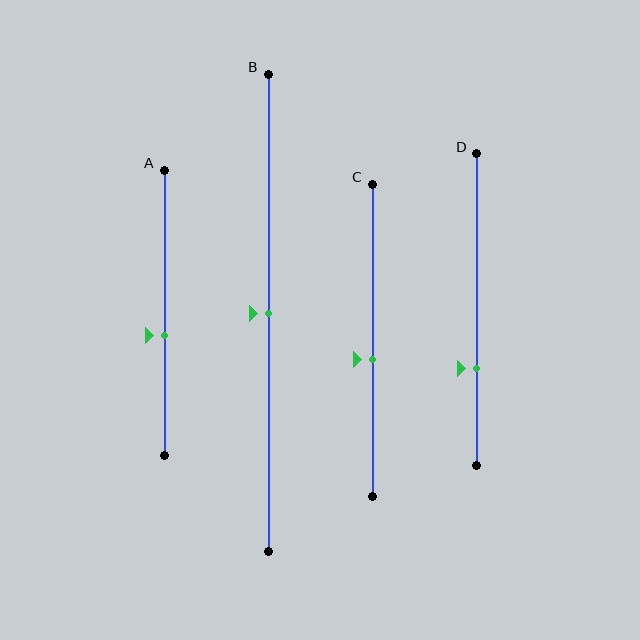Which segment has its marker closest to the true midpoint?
Segment B has its marker closest to the true midpoint.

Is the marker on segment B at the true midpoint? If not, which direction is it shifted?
Yes, the marker on segment B is at the true midpoint.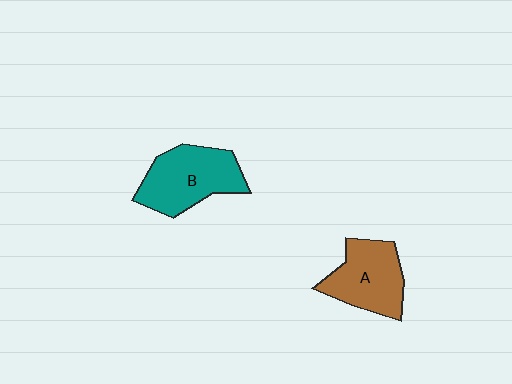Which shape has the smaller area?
Shape A (brown).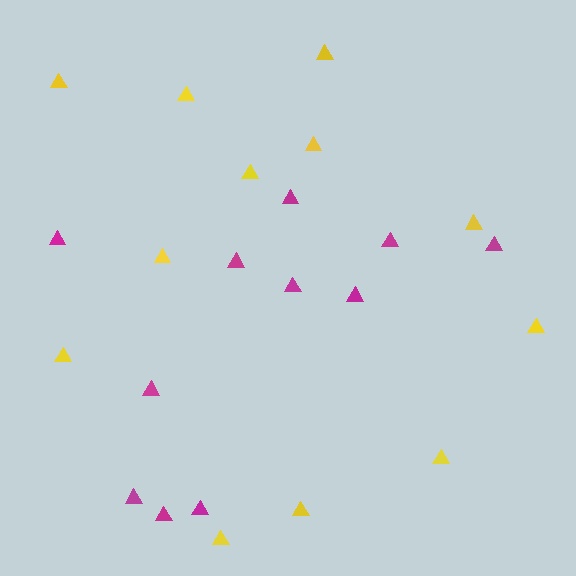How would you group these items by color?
There are 2 groups: one group of yellow triangles (12) and one group of magenta triangles (11).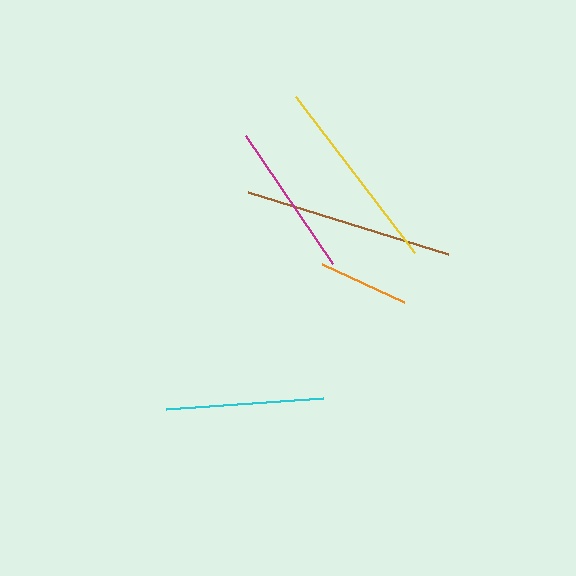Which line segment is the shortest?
The orange line is the shortest at approximately 91 pixels.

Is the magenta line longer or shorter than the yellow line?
The yellow line is longer than the magenta line.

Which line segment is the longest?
The brown line is the longest at approximately 209 pixels.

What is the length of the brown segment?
The brown segment is approximately 209 pixels long.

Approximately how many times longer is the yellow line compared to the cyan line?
The yellow line is approximately 1.2 times the length of the cyan line.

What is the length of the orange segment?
The orange segment is approximately 91 pixels long.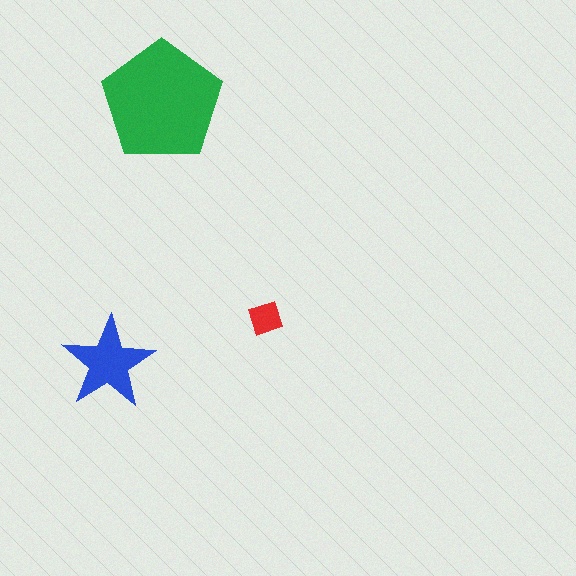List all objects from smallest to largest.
The red square, the blue star, the green pentagon.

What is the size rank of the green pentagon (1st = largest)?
1st.